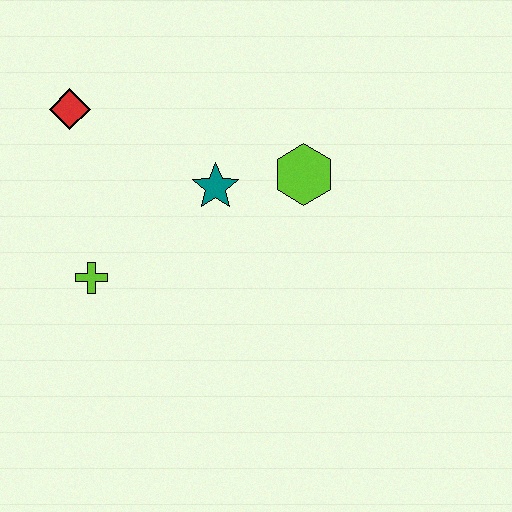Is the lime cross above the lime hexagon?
No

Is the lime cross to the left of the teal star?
Yes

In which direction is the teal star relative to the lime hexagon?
The teal star is to the left of the lime hexagon.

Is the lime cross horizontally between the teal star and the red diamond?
Yes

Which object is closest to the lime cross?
The teal star is closest to the lime cross.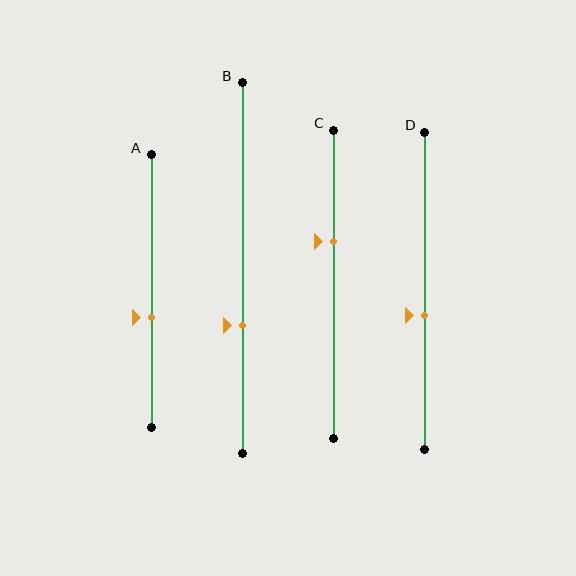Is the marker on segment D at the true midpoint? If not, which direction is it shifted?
No, the marker on segment D is shifted downward by about 8% of the segment length.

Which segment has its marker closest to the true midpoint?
Segment D has its marker closest to the true midpoint.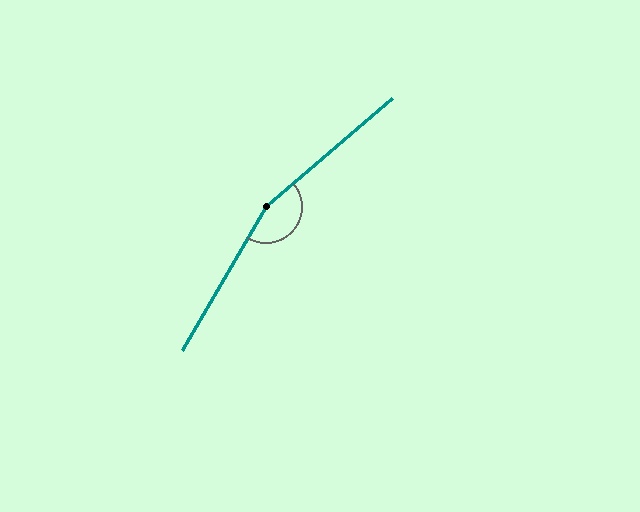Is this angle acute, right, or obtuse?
It is obtuse.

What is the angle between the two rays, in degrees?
Approximately 161 degrees.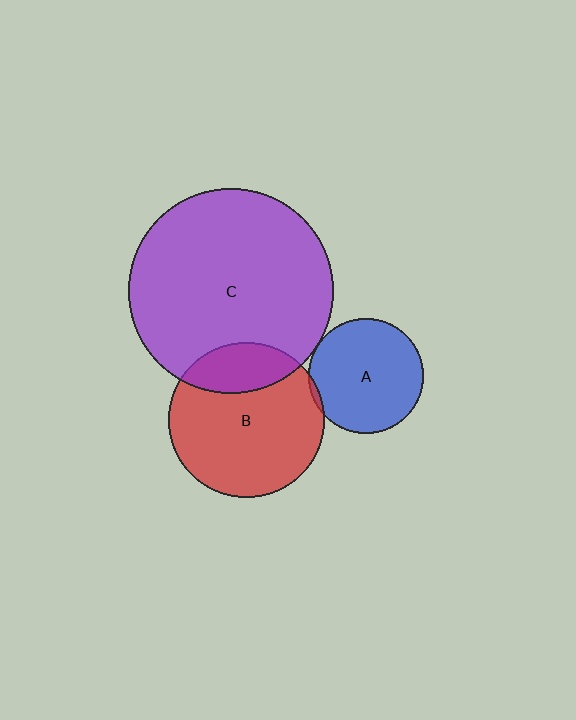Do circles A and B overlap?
Yes.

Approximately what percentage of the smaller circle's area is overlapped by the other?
Approximately 5%.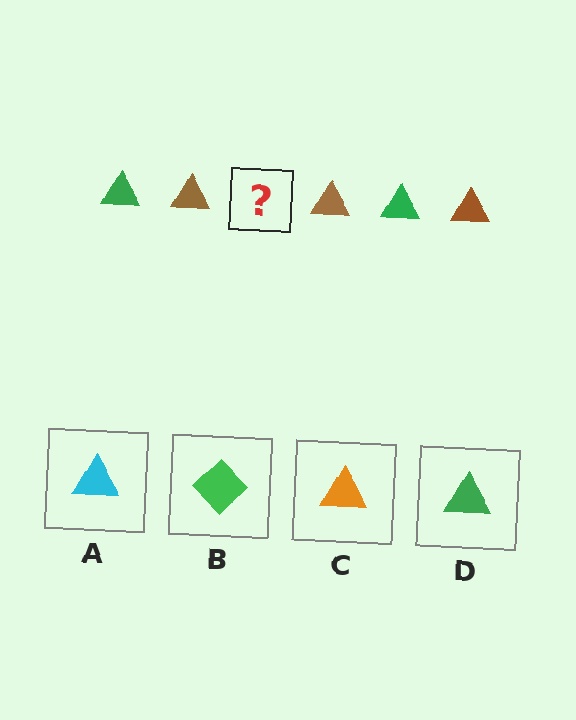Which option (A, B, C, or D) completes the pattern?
D.